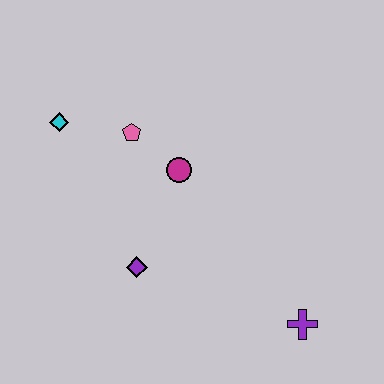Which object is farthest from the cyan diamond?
The purple cross is farthest from the cyan diamond.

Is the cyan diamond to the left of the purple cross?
Yes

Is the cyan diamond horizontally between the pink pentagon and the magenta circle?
No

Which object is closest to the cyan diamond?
The pink pentagon is closest to the cyan diamond.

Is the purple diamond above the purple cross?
Yes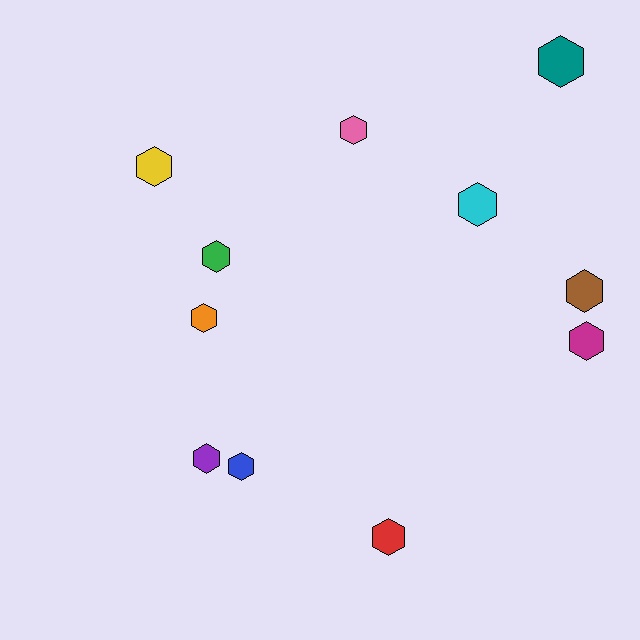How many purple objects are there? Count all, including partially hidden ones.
There is 1 purple object.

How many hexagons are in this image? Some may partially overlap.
There are 11 hexagons.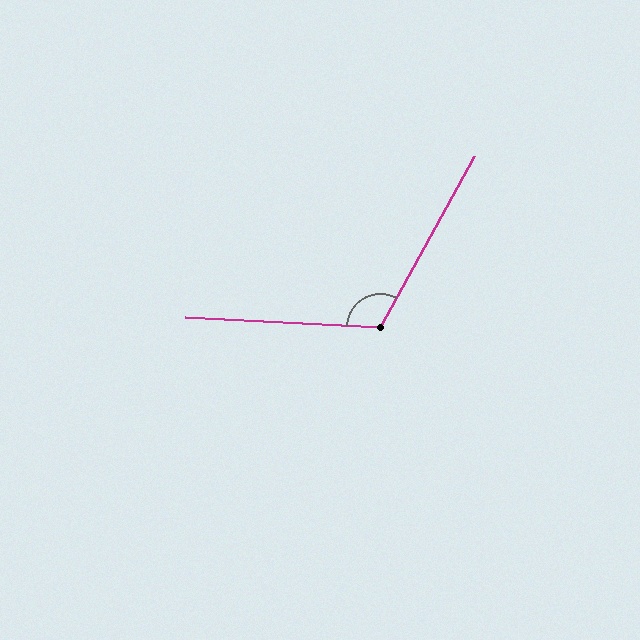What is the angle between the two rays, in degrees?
Approximately 115 degrees.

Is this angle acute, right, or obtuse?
It is obtuse.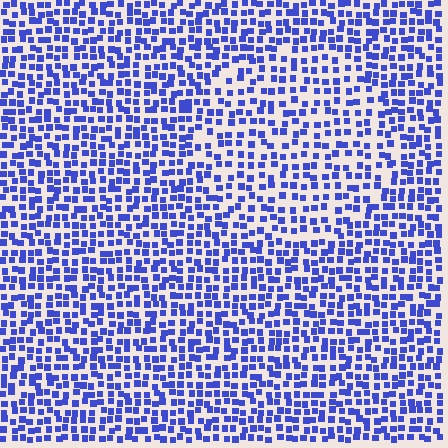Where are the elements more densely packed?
The elements are more densely packed outside the circle boundary.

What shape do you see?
I see a circle.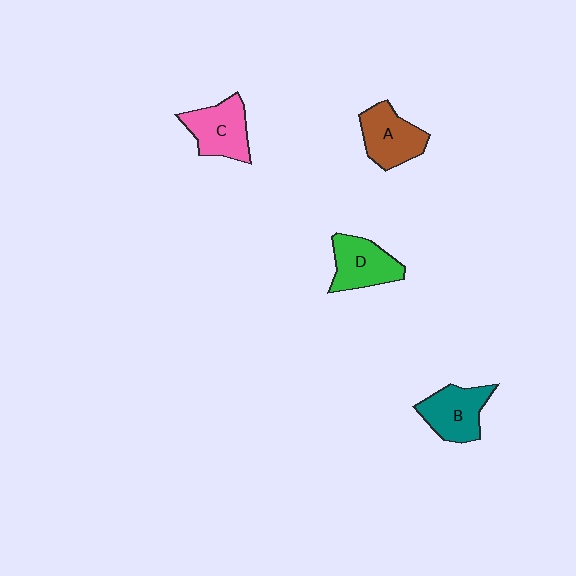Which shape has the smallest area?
Shape D (green).